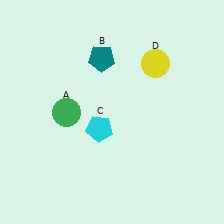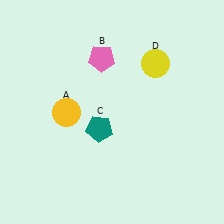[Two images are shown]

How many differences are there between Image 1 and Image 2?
There are 3 differences between the two images.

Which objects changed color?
A changed from green to yellow. B changed from teal to pink. C changed from cyan to teal.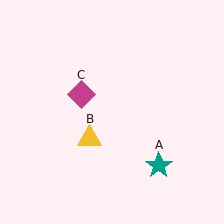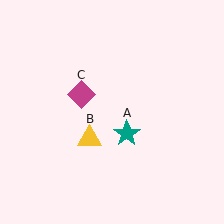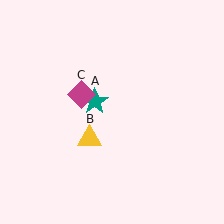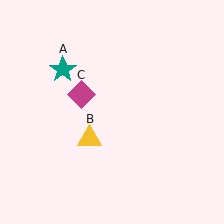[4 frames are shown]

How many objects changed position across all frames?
1 object changed position: teal star (object A).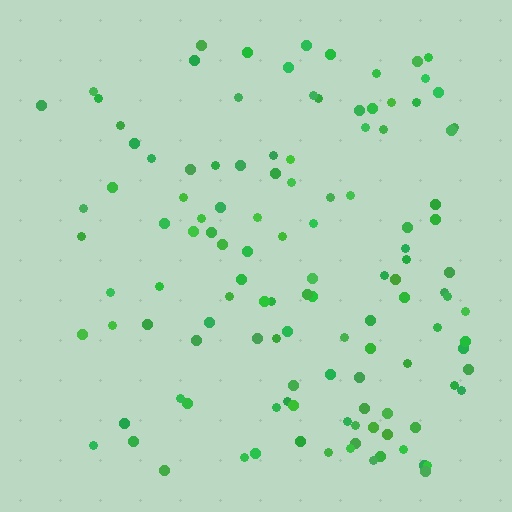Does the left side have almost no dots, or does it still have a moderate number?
Still a moderate number, just noticeably fewer than the right.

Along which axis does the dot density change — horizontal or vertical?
Horizontal.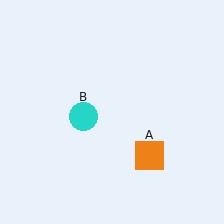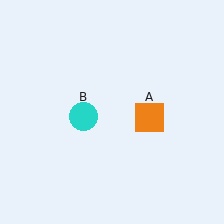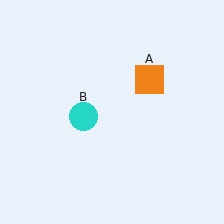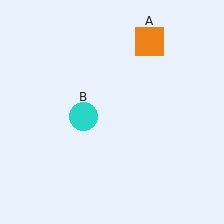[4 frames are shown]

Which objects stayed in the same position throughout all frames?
Cyan circle (object B) remained stationary.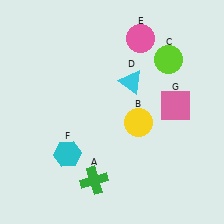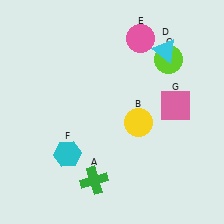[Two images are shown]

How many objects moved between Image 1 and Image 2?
1 object moved between the two images.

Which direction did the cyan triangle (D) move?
The cyan triangle (D) moved right.